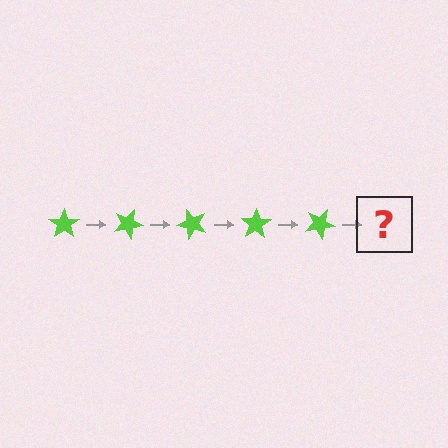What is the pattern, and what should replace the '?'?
The pattern is that the star rotates 25 degrees each step. The '?' should be a lime star rotated 125 degrees.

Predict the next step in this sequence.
The next step is a lime star rotated 125 degrees.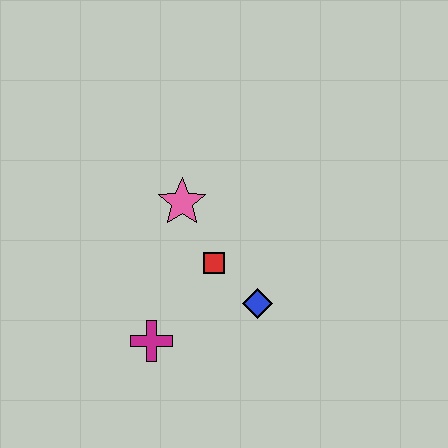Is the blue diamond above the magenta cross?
Yes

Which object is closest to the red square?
The blue diamond is closest to the red square.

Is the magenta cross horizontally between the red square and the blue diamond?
No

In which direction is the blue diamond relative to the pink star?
The blue diamond is below the pink star.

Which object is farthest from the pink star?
The magenta cross is farthest from the pink star.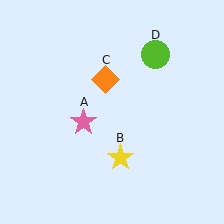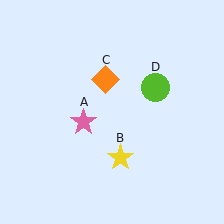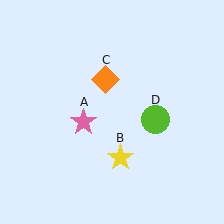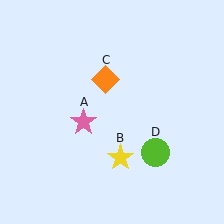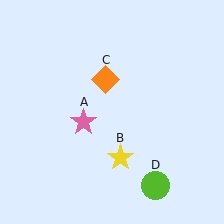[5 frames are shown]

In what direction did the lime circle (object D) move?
The lime circle (object D) moved down.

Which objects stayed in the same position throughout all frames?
Pink star (object A) and yellow star (object B) and orange diamond (object C) remained stationary.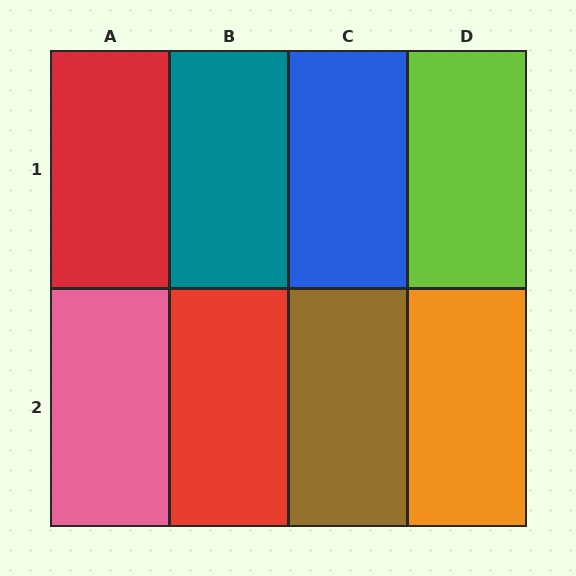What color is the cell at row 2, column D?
Orange.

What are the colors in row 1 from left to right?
Red, teal, blue, lime.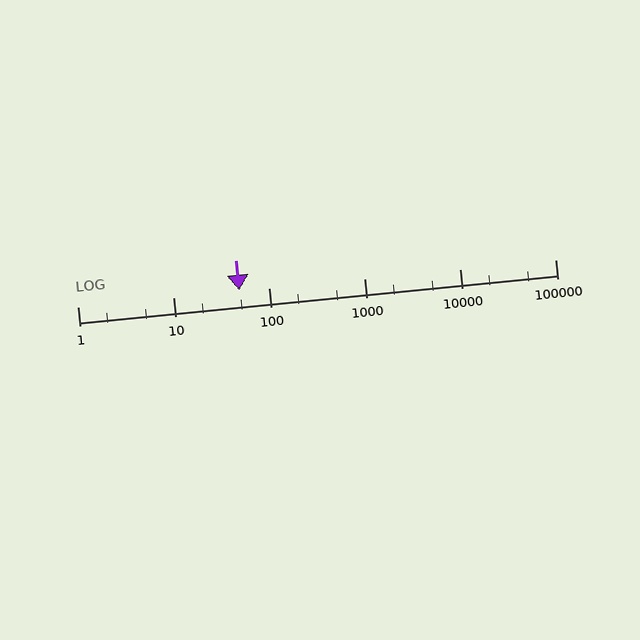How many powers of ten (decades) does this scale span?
The scale spans 5 decades, from 1 to 100000.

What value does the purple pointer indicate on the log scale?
The pointer indicates approximately 49.